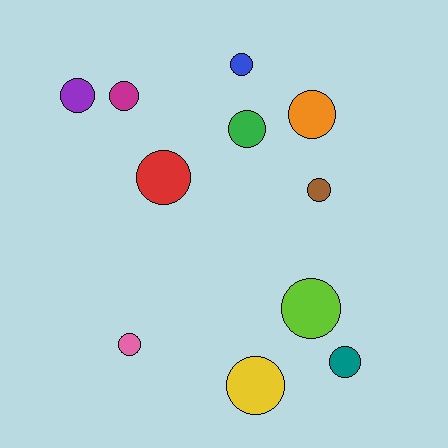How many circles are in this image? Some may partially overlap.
There are 11 circles.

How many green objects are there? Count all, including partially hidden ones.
There is 1 green object.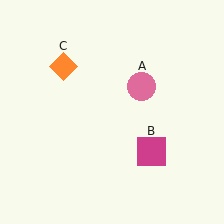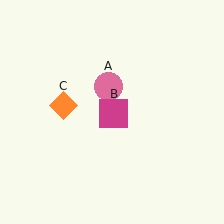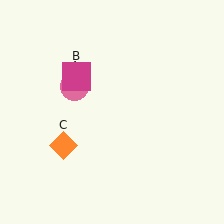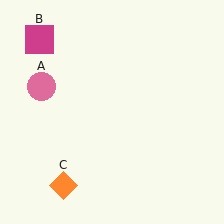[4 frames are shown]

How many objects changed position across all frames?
3 objects changed position: pink circle (object A), magenta square (object B), orange diamond (object C).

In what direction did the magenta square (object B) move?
The magenta square (object B) moved up and to the left.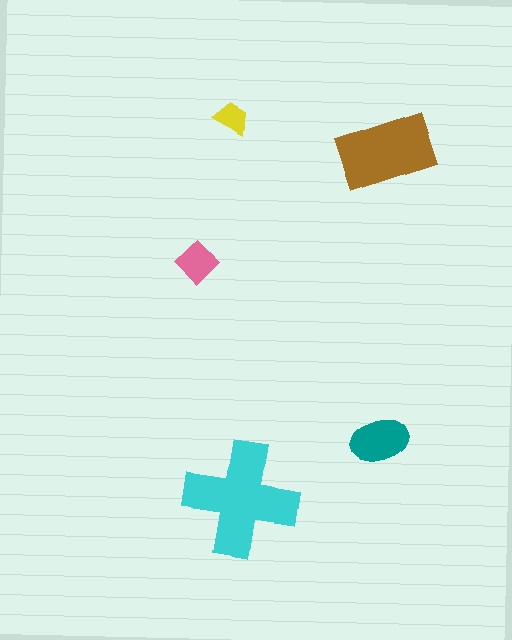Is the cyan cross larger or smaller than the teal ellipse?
Larger.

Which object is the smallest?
The yellow trapezoid.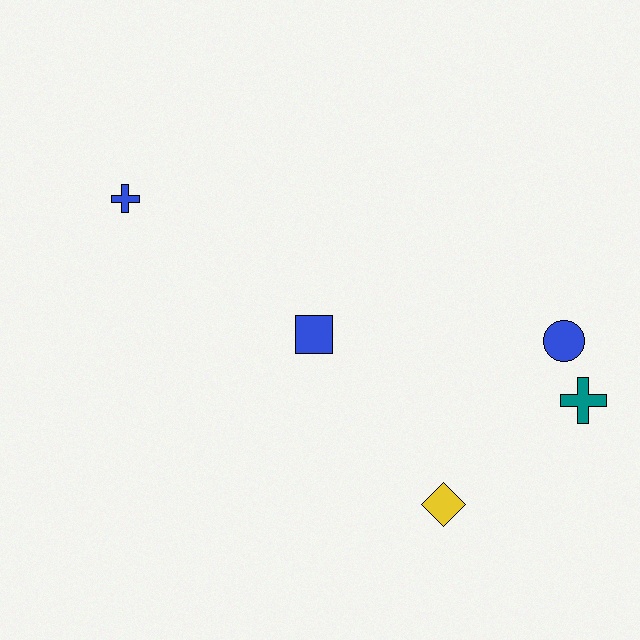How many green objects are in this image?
There are no green objects.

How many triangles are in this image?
There are no triangles.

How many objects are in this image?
There are 5 objects.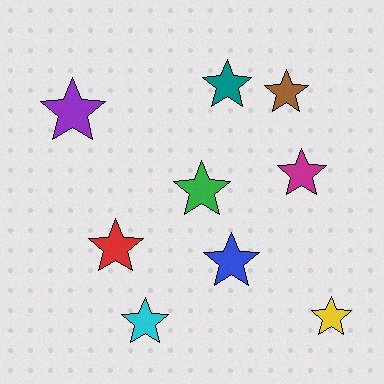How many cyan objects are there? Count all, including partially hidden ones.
There is 1 cyan object.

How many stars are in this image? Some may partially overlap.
There are 9 stars.